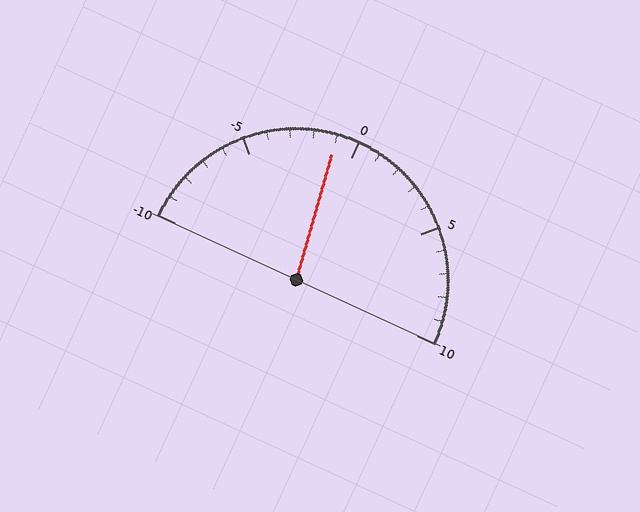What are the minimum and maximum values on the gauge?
The gauge ranges from -10 to 10.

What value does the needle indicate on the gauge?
The needle indicates approximately -1.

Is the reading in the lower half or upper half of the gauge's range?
The reading is in the lower half of the range (-10 to 10).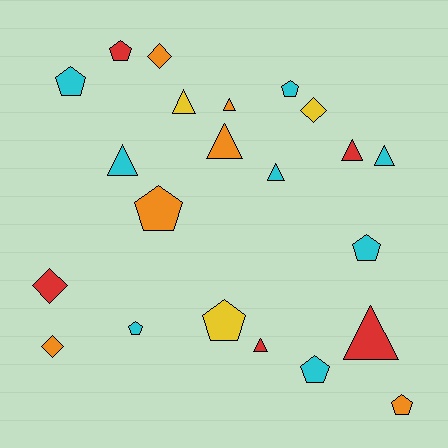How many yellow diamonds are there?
There is 1 yellow diamond.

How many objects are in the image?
There are 22 objects.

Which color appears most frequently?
Cyan, with 8 objects.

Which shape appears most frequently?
Pentagon, with 9 objects.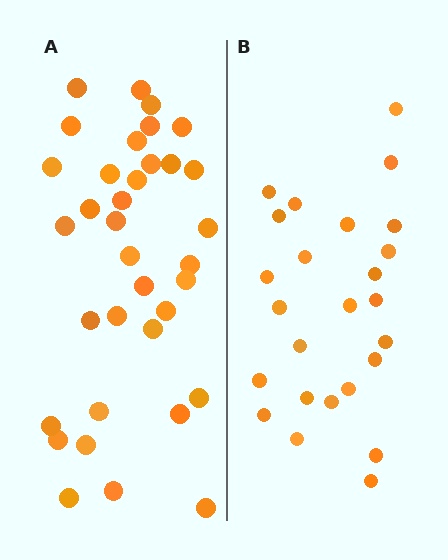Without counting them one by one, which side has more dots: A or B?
Region A (the left region) has more dots.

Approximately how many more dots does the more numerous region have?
Region A has roughly 10 or so more dots than region B.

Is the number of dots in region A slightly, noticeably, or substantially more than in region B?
Region A has noticeably more, but not dramatically so. The ratio is roughly 1.4 to 1.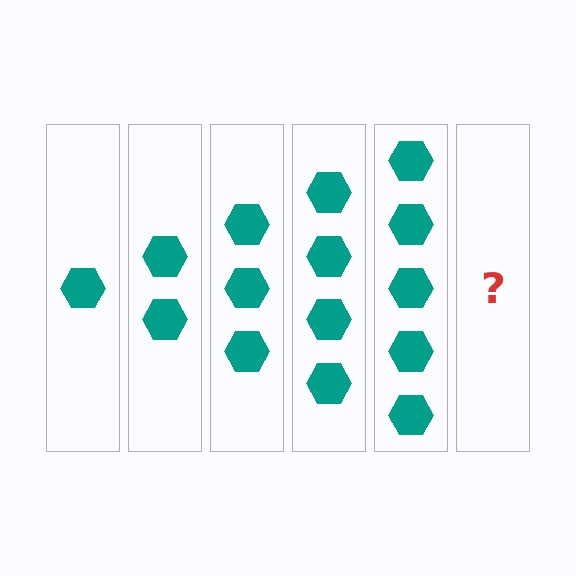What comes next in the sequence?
The next element should be 6 hexagons.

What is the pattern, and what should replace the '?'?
The pattern is that each step adds one more hexagon. The '?' should be 6 hexagons.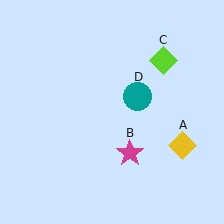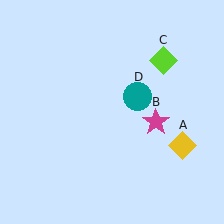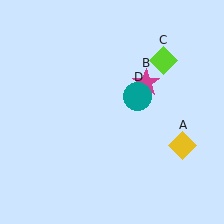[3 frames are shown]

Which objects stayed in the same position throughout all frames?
Yellow diamond (object A) and lime diamond (object C) and teal circle (object D) remained stationary.